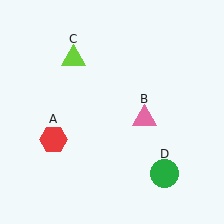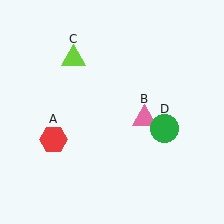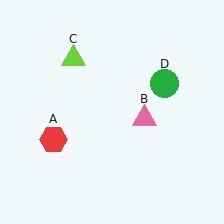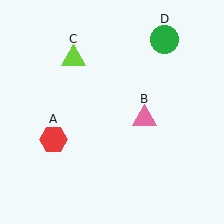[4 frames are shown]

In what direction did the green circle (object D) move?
The green circle (object D) moved up.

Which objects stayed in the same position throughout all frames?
Red hexagon (object A) and pink triangle (object B) and lime triangle (object C) remained stationary.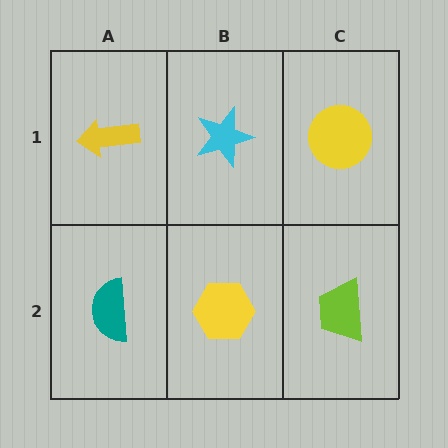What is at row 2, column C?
A lime trapezoid.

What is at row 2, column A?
A teal semicircle.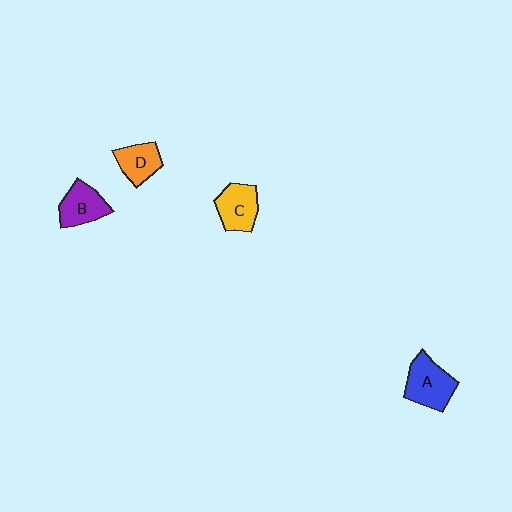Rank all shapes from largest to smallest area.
From largest to smallest: A (blue), C (yellow), B (purple), D (orange).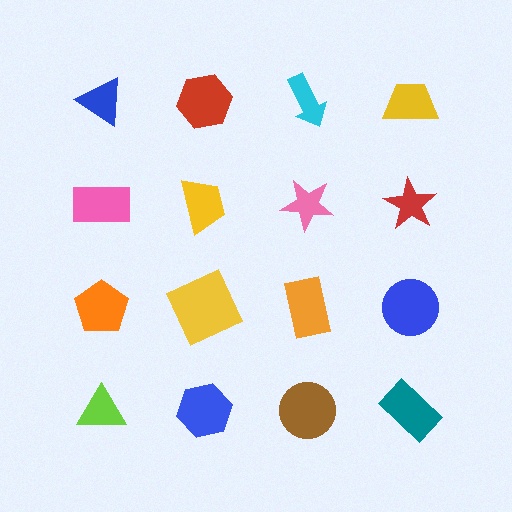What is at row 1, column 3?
A cyan arrow.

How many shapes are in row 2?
4 shapes.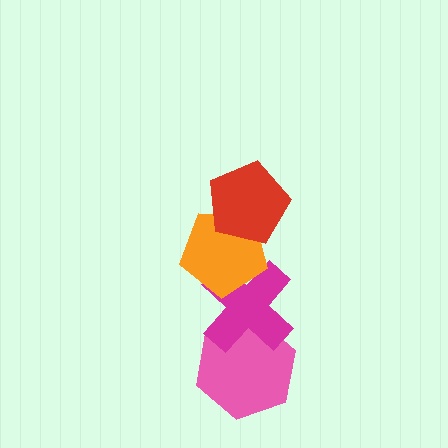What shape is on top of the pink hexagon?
The magenta cross is on top of the pink hexagon.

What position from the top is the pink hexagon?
The pink hexagon is 4th from the top.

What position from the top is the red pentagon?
The red pentagon is 1st from the top.